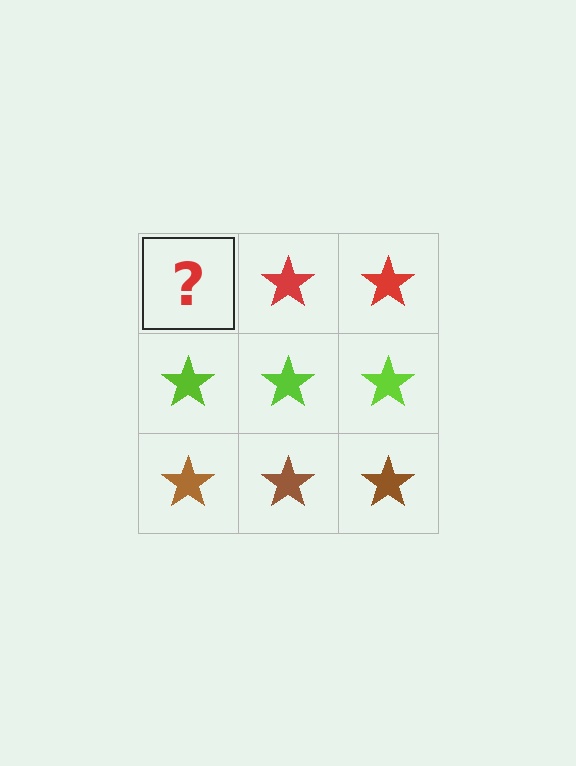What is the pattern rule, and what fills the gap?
The rule is that each row has a consistent color. The gap should be filled with a red star.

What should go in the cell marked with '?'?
The missing cell should contain a red star.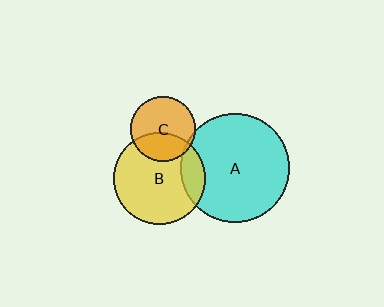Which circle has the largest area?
Circle A (cyan).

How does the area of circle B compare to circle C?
Approximately 2.1 times.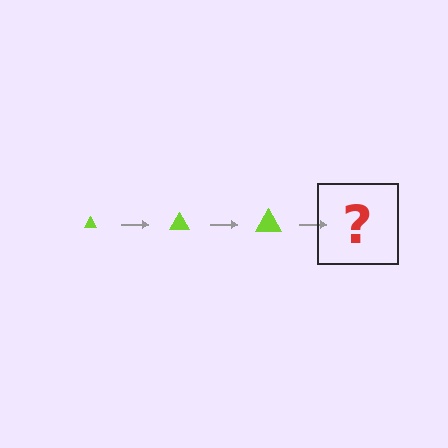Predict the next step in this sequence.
The next step is a lime triangle, larger than the previous one.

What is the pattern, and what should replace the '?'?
The pattern is that the triangle gets progressively larger each step. The '?' should be a lime triangle, larger than the previous one.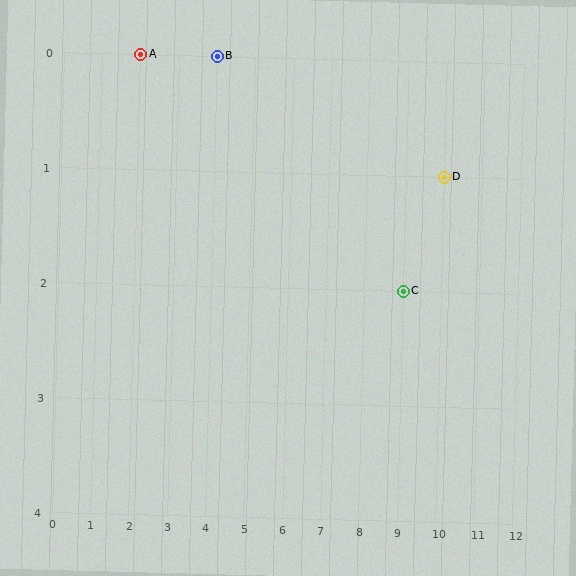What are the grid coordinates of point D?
Point D is at grid coordinates (10, 1).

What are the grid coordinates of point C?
Point C is at grid coordinates (9, 2).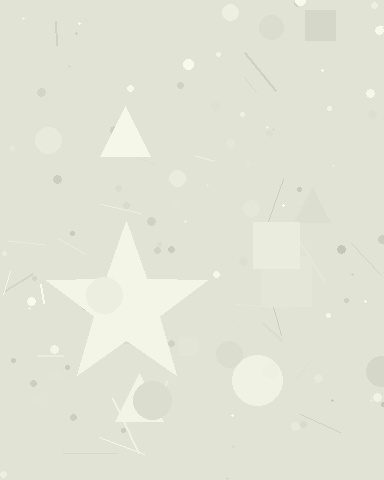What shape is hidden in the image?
A star is hidden in the image.